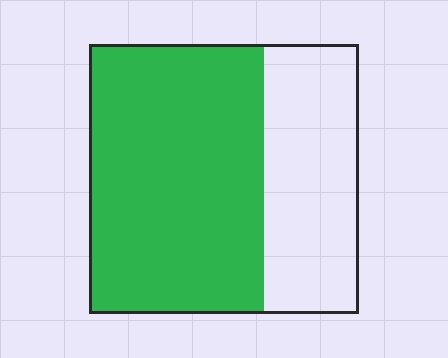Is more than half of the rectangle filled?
Yes.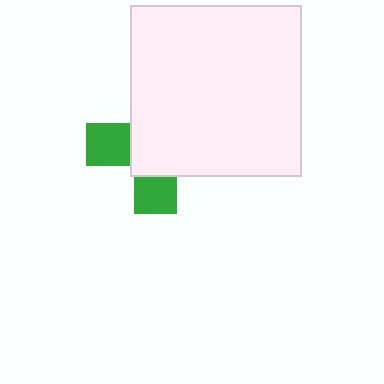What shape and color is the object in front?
The object in front is a white square.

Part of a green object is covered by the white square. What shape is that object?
It is a cross.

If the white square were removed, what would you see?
You would see the complete green cross.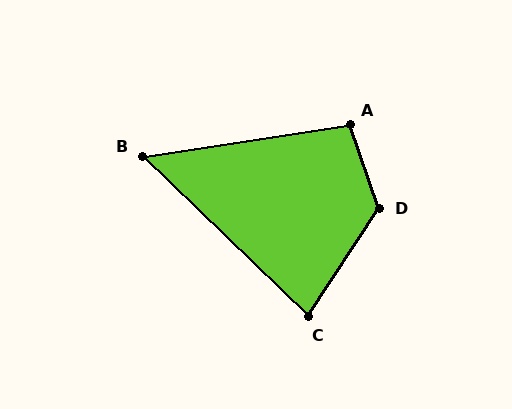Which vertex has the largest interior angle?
D, at approximately 128 degrees.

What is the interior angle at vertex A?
Approximately 101 degrees (obtuse).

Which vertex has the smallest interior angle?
B, at approximately 52 degrees.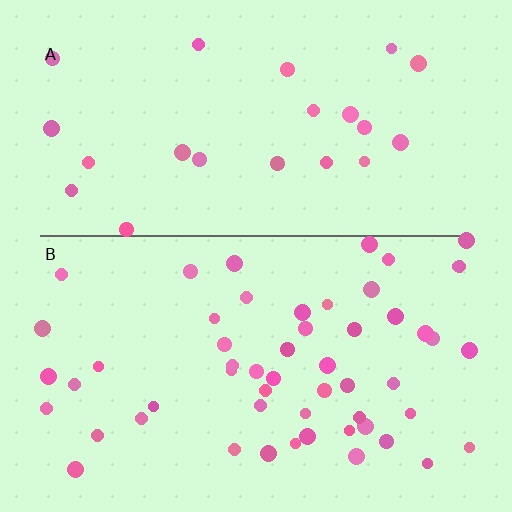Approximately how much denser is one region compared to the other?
Approximately 2.4× — region B over region A.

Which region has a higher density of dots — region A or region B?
B (the bottom).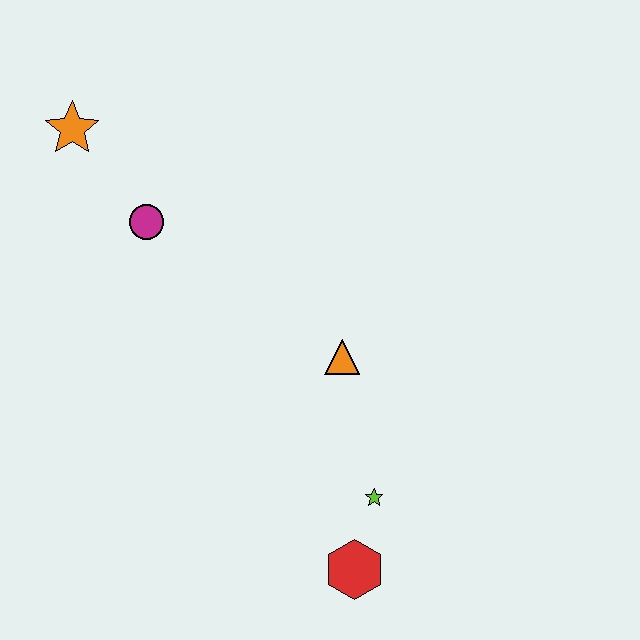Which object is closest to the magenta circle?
The orange star is closest to the magenta circle.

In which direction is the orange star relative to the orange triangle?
The orange star is to the left of the orange triangle.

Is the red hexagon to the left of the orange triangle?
No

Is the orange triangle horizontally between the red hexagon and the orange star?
Yes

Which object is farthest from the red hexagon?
The orange star is farthest from the red hexagon.